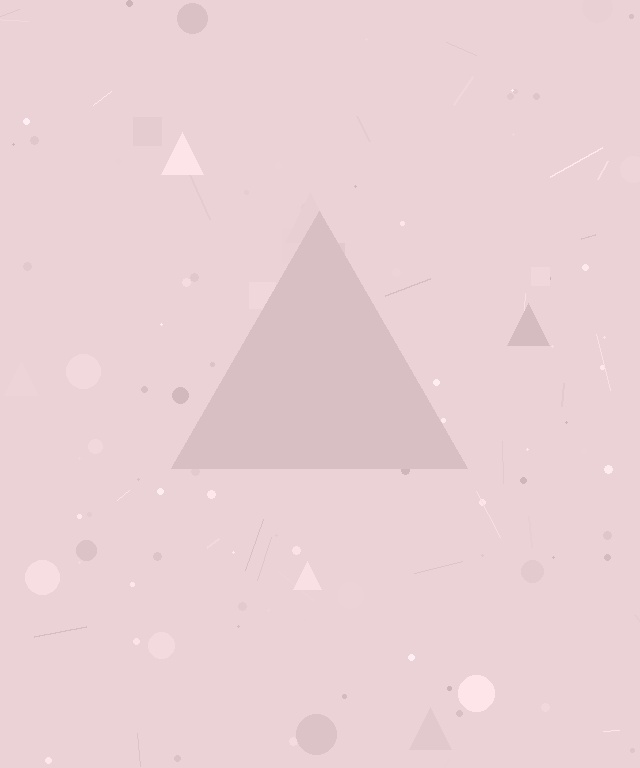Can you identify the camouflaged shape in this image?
The camouflaged shape is a triangle.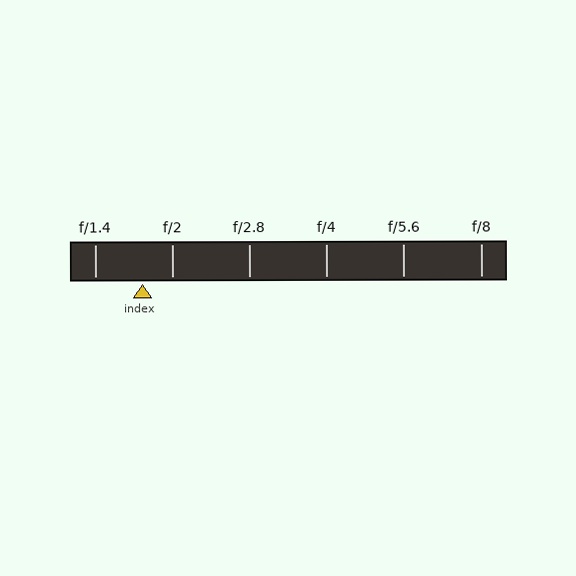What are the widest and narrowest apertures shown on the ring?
The widest aperture shown is f/1.4 and the narrowest is f/8.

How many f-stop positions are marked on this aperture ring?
There are 6 f-stop positions marked.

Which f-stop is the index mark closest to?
The index mark is closest to f/2.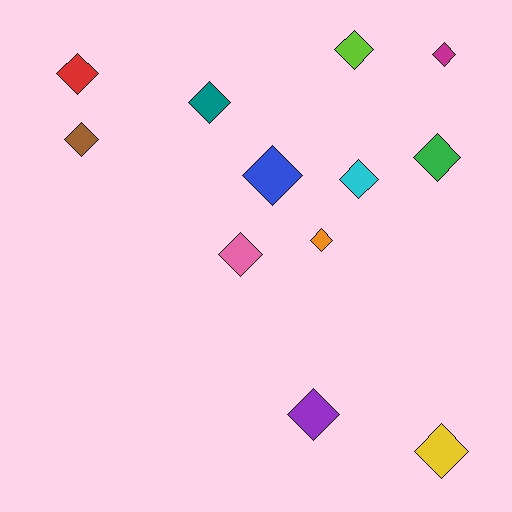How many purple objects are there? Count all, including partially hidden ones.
There is 1 purple object.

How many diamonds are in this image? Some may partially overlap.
There are 12 diamonds.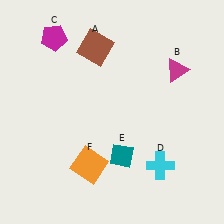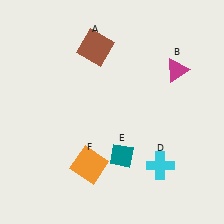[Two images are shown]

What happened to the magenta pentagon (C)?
The magenta pentagon (C) was removed in Image 2. It was in the top-left area of Image 1.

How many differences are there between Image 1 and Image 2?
There is 1 difference between the two images.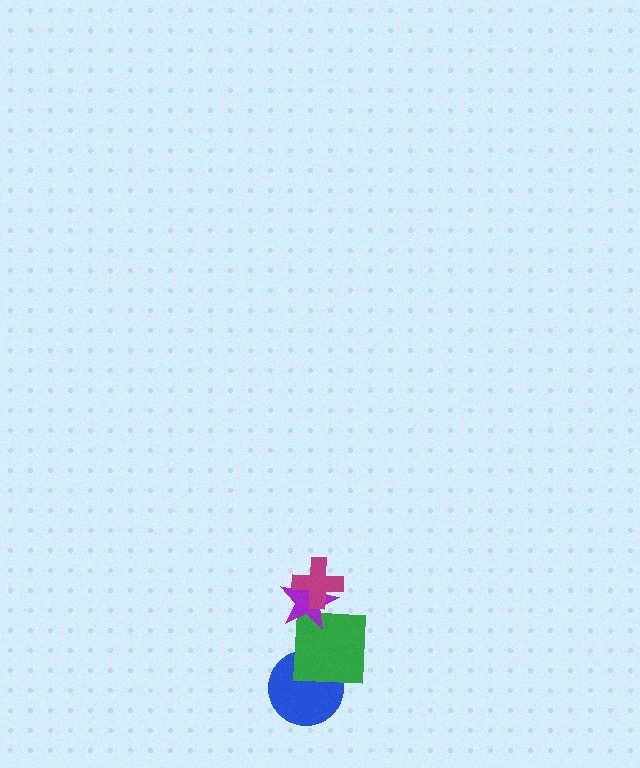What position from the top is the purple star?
The purple star is 2nd from the top.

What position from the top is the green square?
The green square is 3rd from the top.